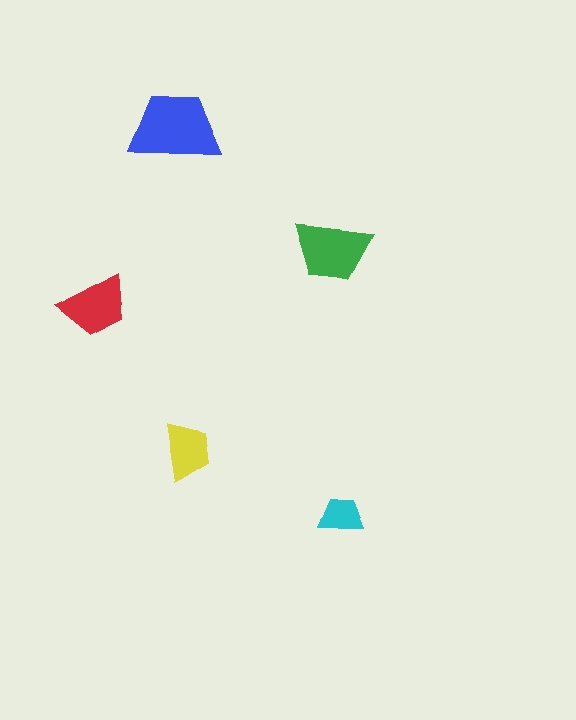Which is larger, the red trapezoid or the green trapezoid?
The green one.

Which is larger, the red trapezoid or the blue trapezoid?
The blue one.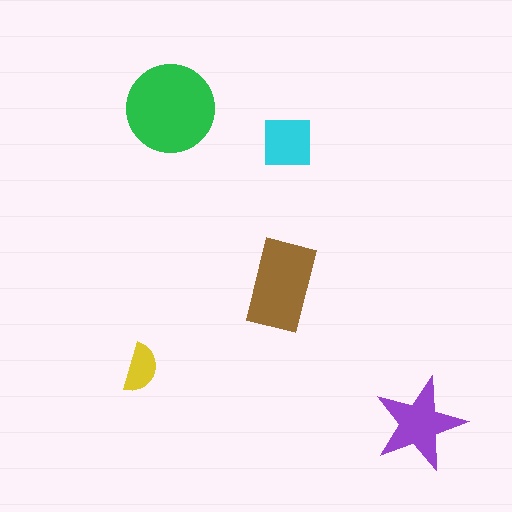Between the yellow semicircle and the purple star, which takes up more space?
The purple star.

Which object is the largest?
The green circle.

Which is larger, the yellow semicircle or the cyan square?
The cyan square.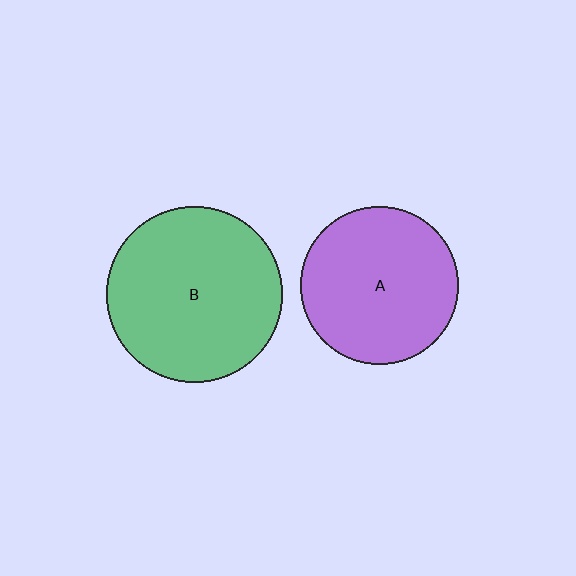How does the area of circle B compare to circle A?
Approximately 1.2 times.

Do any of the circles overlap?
No, none of the circles overlap.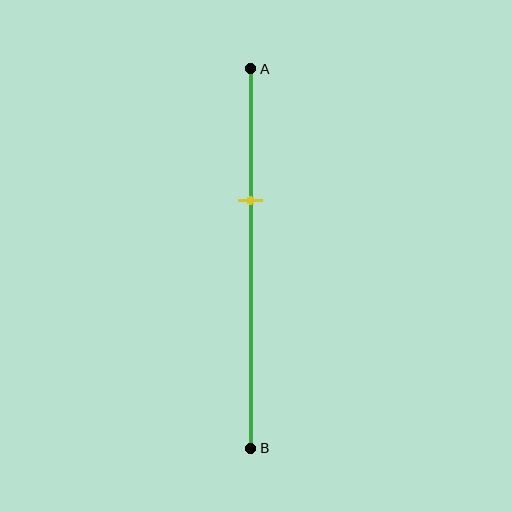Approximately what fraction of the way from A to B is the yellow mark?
The yellow mark is approximately 35% of the way from A to B.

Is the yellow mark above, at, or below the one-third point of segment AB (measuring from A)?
The yellow mark is approximately at the one-third point of segment AB.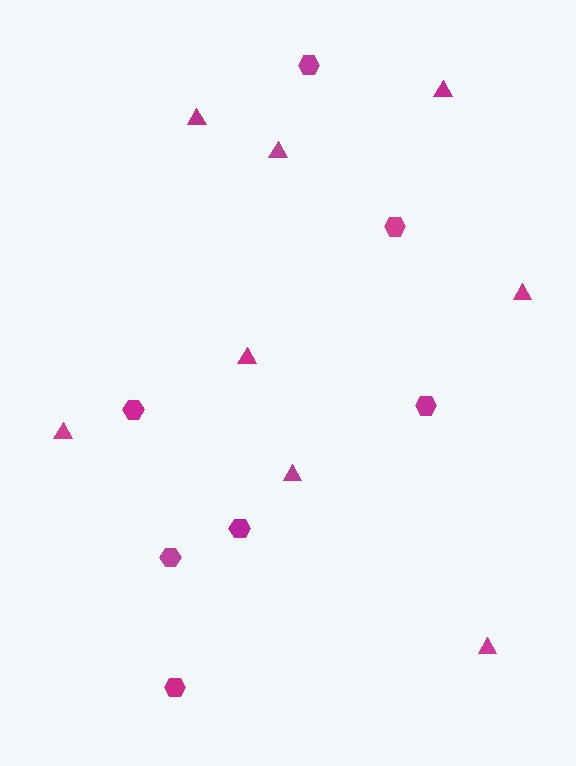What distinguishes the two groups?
There are 2 groups: one group of hexagons (7) and one group of triangles (8).